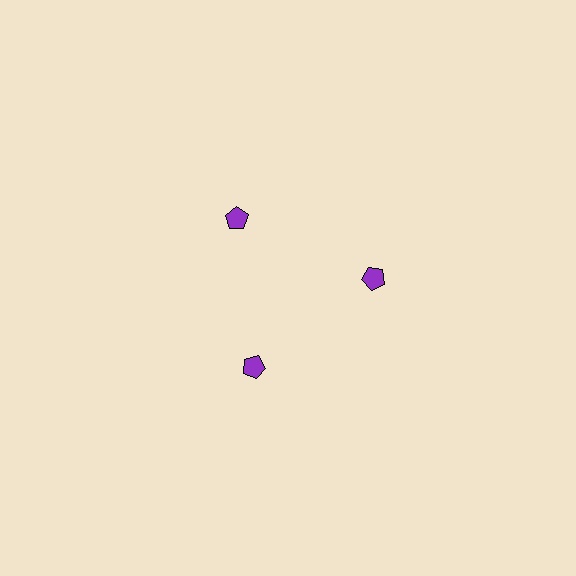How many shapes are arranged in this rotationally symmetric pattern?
There are 3 shapes, arranged in 3 groups of 1.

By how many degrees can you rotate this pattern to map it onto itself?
The pattern maps onto itself every 120 degrees of rotation.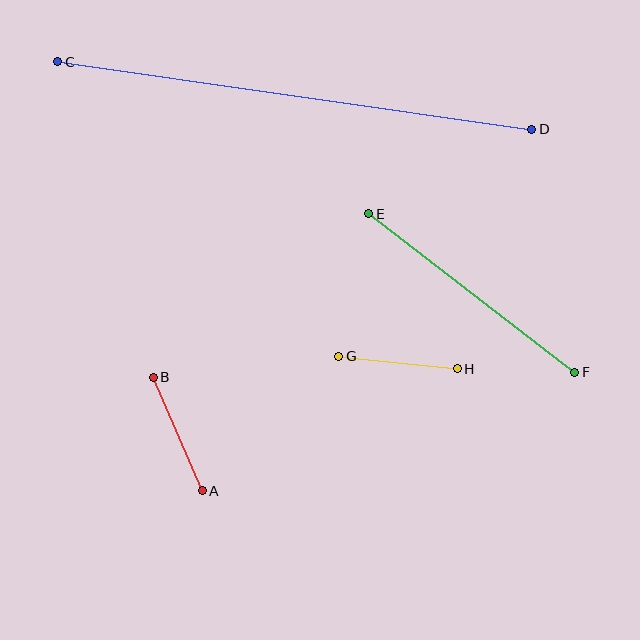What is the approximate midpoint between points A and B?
The midpoint is at approximately (178, 434) pixels.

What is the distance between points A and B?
The distance is approximately 124 pixels.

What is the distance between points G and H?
The distance is approximately 120 pixels.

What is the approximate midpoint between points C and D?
The midpoint is at approximately (295, 96) pixels.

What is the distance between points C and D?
The distance is approximately 479 pixels.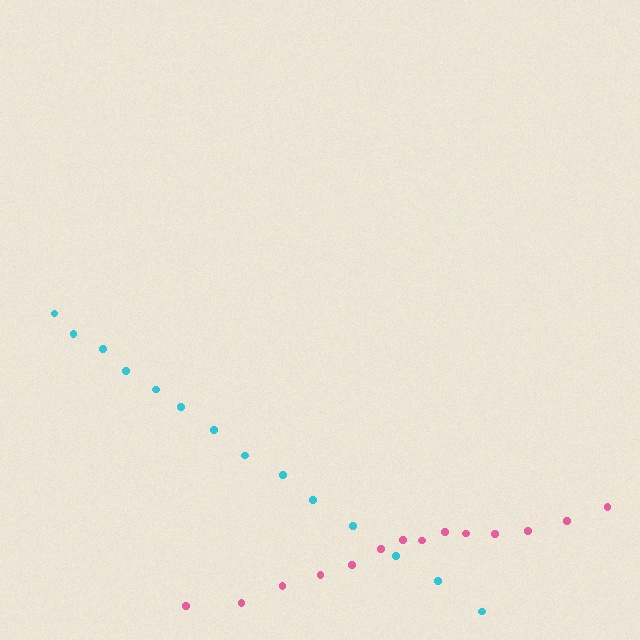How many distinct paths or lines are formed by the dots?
There are 2 distinct paths.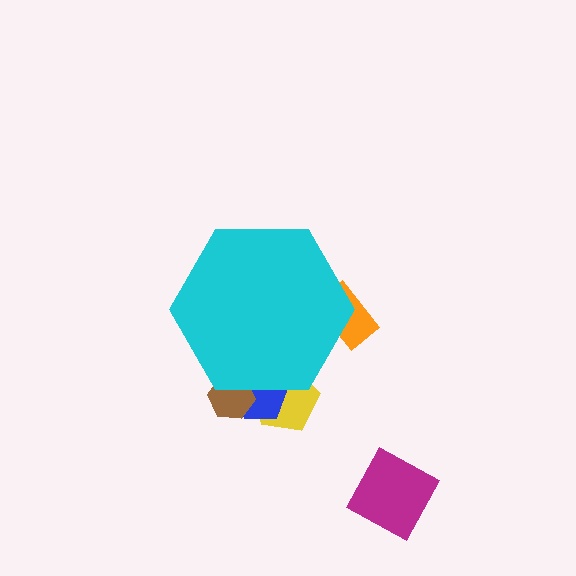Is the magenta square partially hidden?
No, the magenta square is fully visible.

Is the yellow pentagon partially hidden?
Yes, the yellow pentagon is partially hidden behind the cyan hexagon.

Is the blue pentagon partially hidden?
Yes, the blue pentagon is partially hidden behind the cyan hexagon.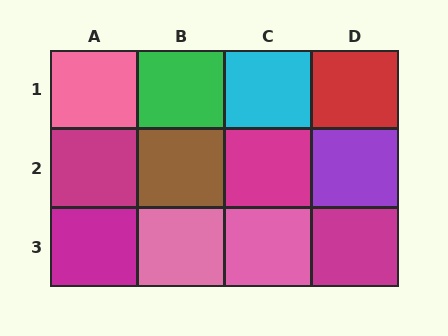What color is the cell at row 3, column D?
Magenta.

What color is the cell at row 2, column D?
Purple.